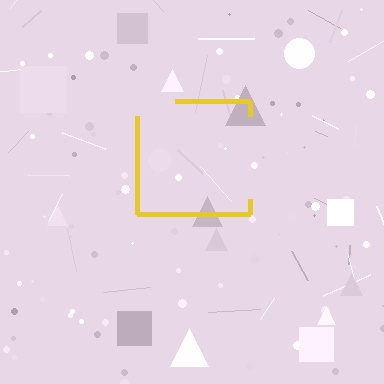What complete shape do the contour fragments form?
The contour fragments form a square.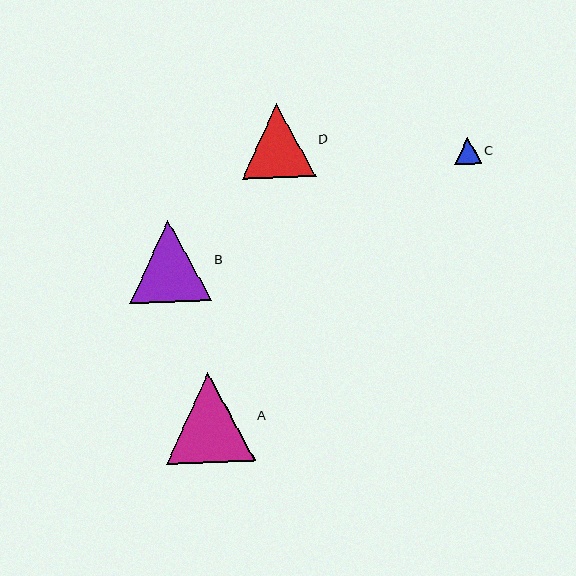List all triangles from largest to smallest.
From largest to smallest: A, B, D, C.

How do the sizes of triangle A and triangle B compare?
Triangle A and triangle B are approximately the same size.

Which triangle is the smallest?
Triangle C is the smallest with a size of approximately 27 pixels.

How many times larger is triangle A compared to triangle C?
Triangle A is approximately 3.4 times the size of triangle C.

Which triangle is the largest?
Triangle A is the largest with a size of approximately 90 pixels.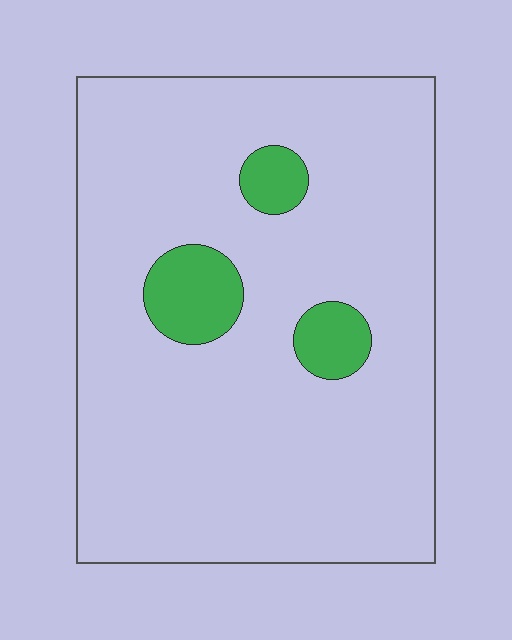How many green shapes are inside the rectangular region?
3.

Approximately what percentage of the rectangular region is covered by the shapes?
Approximately 10%.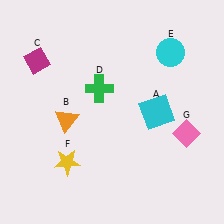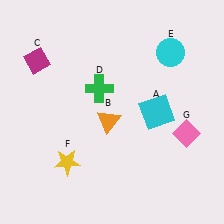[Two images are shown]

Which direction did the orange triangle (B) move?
The orange triangle (B) moved right.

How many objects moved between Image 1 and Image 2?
1 object moved between the two images.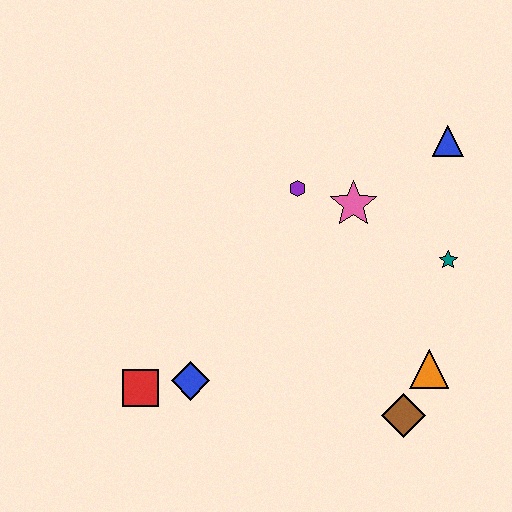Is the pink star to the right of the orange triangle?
No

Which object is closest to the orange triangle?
The brown diamond is closest to the orange triangle.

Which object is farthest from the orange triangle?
The red square is farthest from the orange triangle.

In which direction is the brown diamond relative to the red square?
The brown diamond is to the right of the red square.